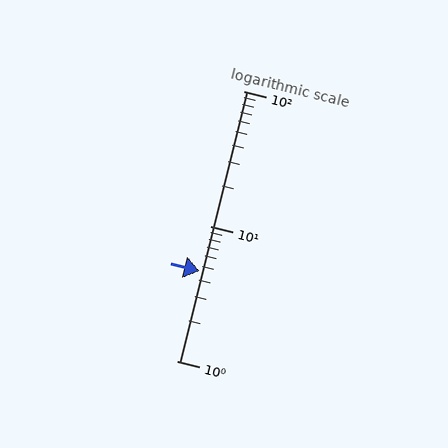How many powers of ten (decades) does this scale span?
The scale spans 2 decades, from 1 to 100.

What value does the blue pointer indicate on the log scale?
The pointer indicates approximately 4.6.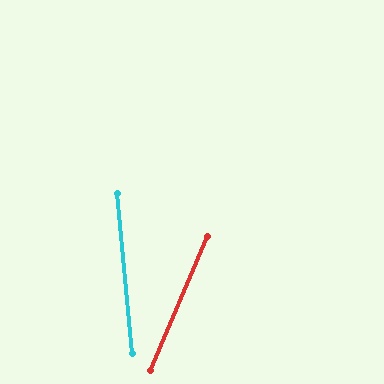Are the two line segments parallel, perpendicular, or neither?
Neither parallel nor perpendicular — they differ by about 28°.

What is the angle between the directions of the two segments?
Approximately 28 degrees.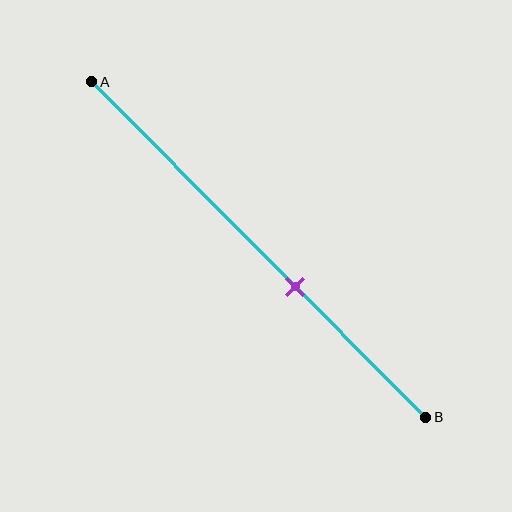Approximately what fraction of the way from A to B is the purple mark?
The purple mark is approximately 60% of the way from A to B.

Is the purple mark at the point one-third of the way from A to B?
No, the mark is at about 60% from A, not at the 33% one-third point.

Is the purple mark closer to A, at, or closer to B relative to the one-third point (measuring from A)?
The purple mark is closer to point B than the one-third point of segment AB.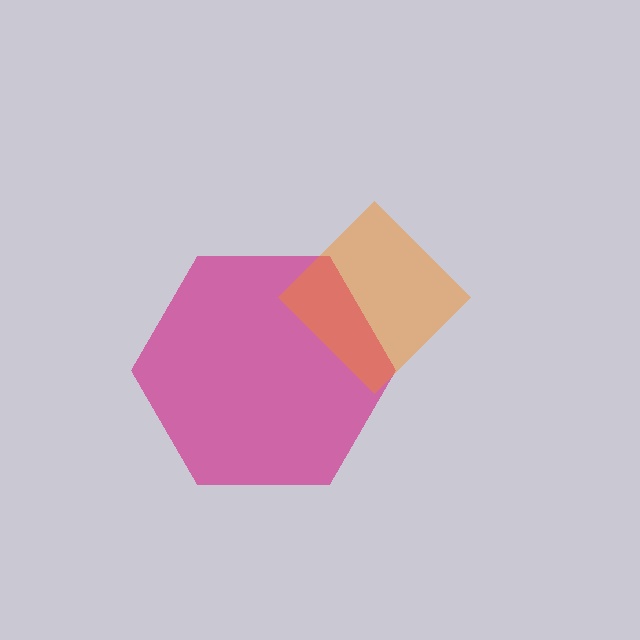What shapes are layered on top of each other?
The layered shapes are: a magenta hexagon, an orange diamond.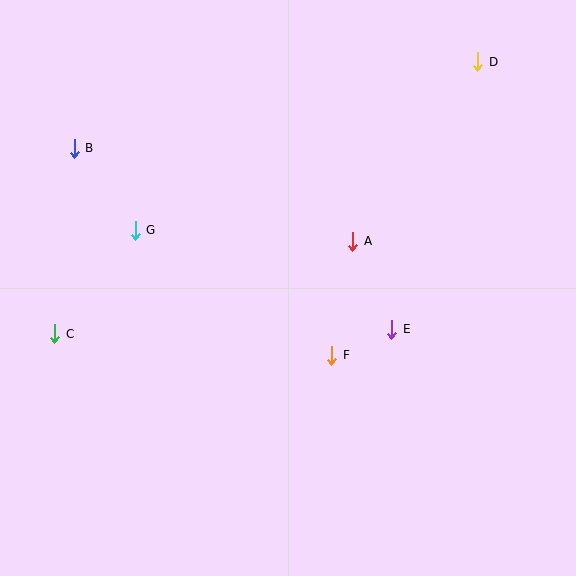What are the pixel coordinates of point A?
Point A is at (353, 241).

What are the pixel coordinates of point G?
Point G is at (135, 230).